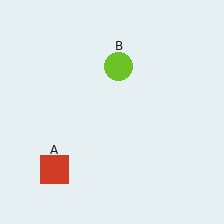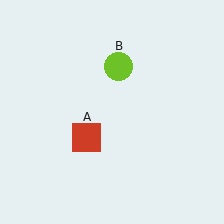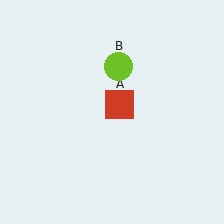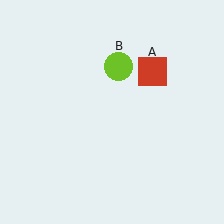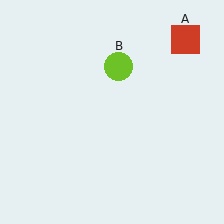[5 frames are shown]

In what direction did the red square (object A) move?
The red square (object A) moved up and to the right.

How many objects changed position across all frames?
1 object changed position: red square (object A).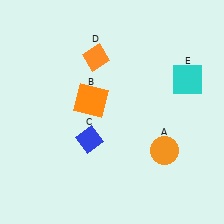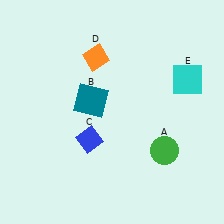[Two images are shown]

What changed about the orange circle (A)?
In Image 1, A is orange. In Image 2, it changed to green.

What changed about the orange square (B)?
In Image 1, B is orange. In Image 2, it changed to teal.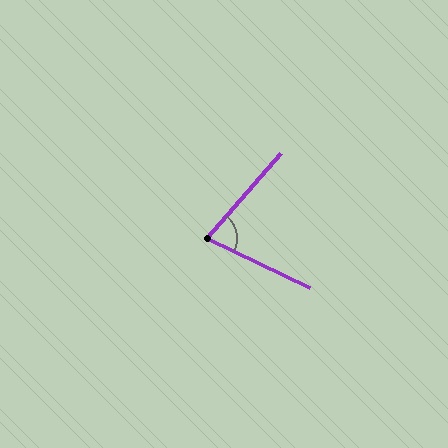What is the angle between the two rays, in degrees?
Approximately 74 degrees.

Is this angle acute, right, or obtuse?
It is acute.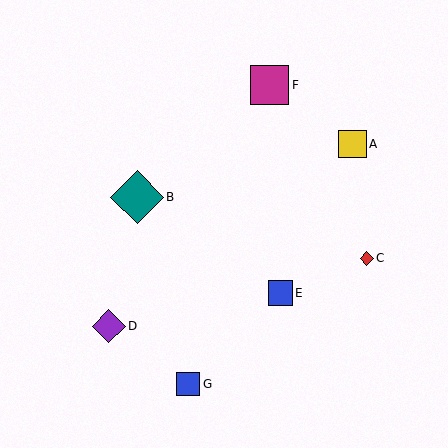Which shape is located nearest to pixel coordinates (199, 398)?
The blue square (labeled G) at (188, 384) is nearest to that location.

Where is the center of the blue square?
The center of the blue square is at (280, 293).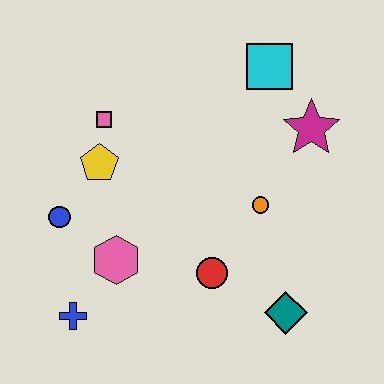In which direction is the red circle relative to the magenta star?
The red circle is below the magenta star.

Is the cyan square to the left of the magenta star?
Yes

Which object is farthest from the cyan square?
The blue cross is farthest from the cyan square.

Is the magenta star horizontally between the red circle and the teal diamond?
No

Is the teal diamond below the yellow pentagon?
Yes